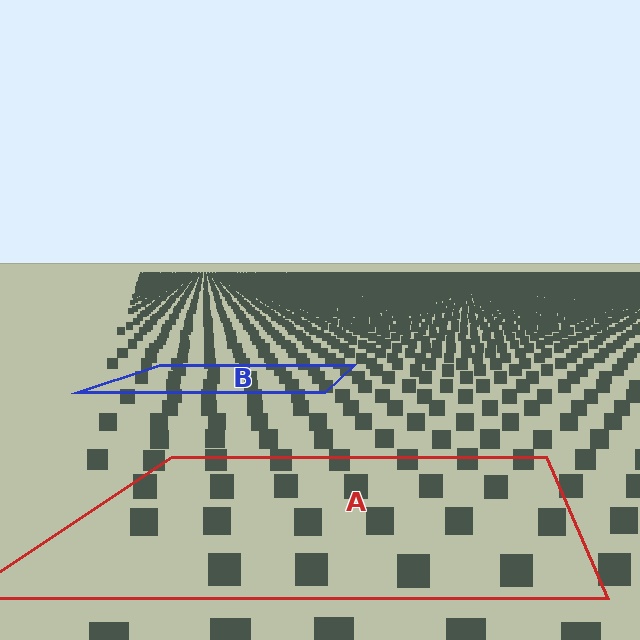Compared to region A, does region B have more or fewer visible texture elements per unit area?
Region B has more texture elements per unit area — they are packed more densely because it is farther away.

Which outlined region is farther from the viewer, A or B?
Region B is farther from the viewer — the texture elements inside it appear smaller and more densely packed.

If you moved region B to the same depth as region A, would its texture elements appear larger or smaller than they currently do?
They would appear larger. At a closer depth, the same texture elements are projected at a bigger on-screen size.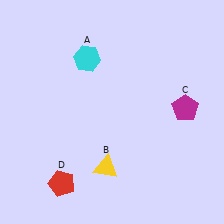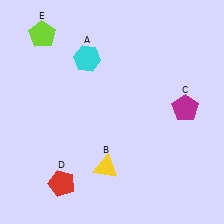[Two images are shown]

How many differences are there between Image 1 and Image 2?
There is 1 difference between the two images.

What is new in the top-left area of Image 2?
A lime pentagon (E) was added in the top-left area of Image 2.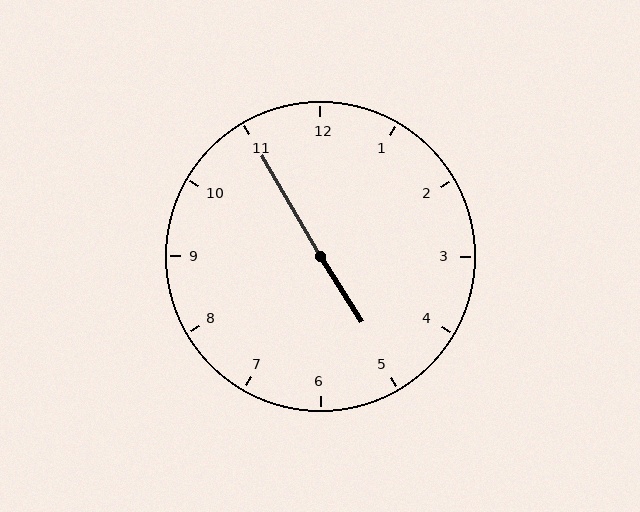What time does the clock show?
4:55.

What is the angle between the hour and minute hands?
Approximately 178 degrees.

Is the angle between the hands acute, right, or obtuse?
It is obtuse.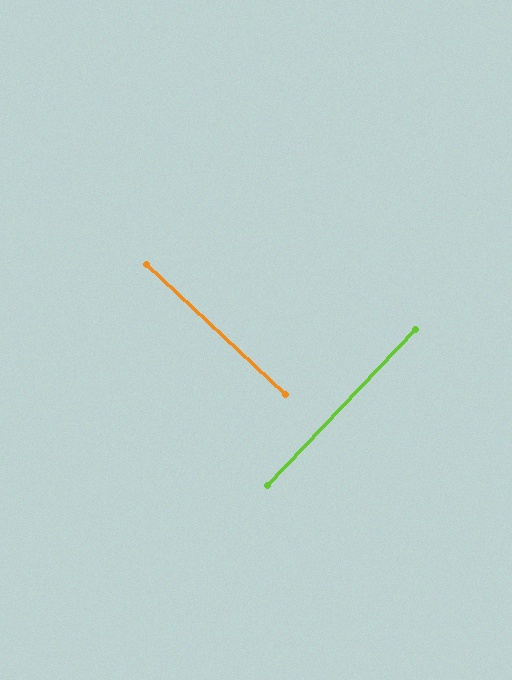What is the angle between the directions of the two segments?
Approximately 89 degrees.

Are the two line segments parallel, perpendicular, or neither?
Perpendicular — they meet at approximately 89°.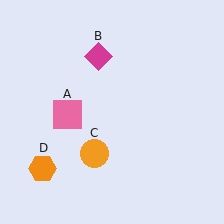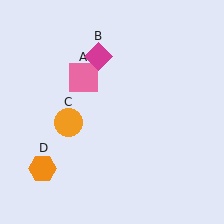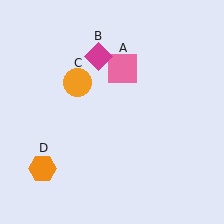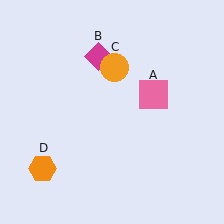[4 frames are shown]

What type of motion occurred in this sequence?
The pink square (object A), orange circle (object C) rotated clockwise around the center of the scene.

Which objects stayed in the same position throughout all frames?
Magenta diamond (object B) and orange hexagon (object D) remained stationary.